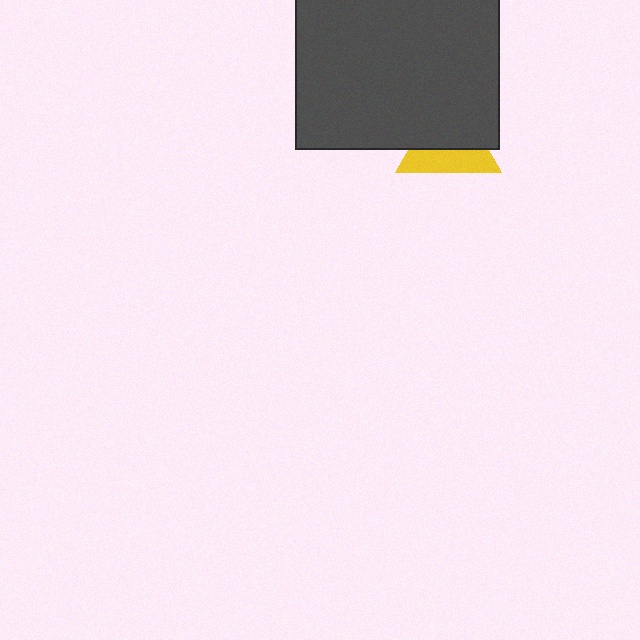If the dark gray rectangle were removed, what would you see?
You would see the complete yellow triangle.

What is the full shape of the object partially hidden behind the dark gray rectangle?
The partially hidden object is a yellow triangle.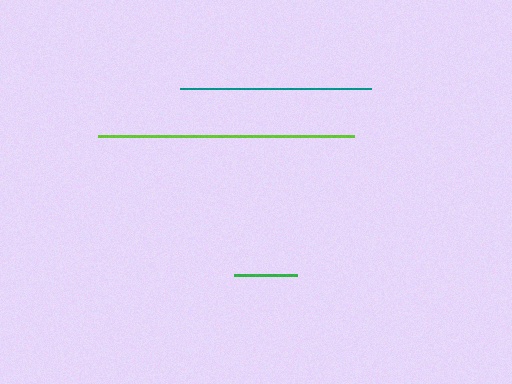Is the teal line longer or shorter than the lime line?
The lime line is longer than the teal line.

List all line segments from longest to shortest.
From longest to shortest: lime, teal, green.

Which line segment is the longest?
The lime line is the longest at approximately 257 pixels.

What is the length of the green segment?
The green segment is approximately 63 pixels long.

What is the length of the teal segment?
The teal segment is approximately 191 pixels long.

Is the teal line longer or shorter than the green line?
The teal line is longer than the green line.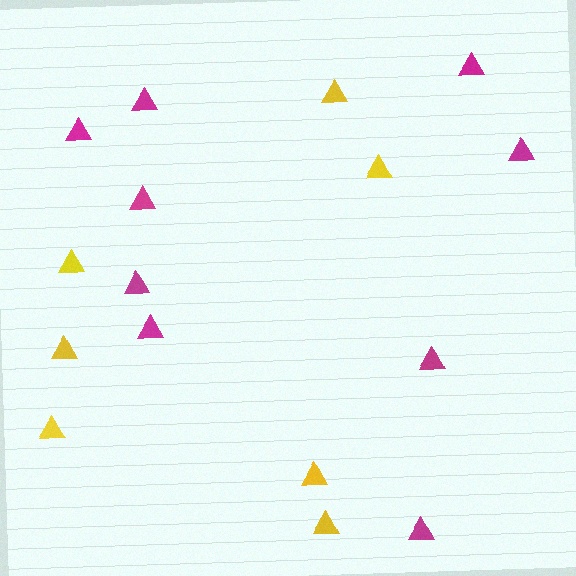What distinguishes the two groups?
There are 2 groups: one group of magenta triangles (9) and one group of yellow triangles (7).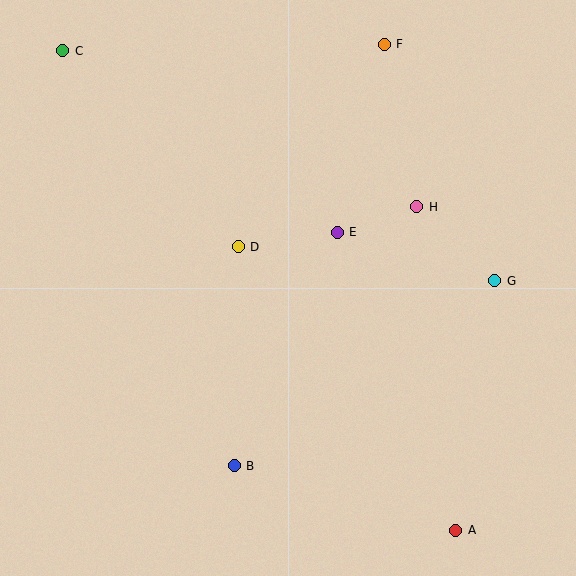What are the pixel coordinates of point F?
Point F is at (384, 44).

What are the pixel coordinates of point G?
Point G is at (495, 281).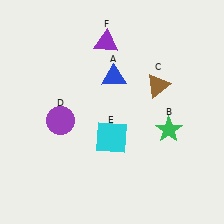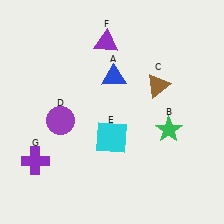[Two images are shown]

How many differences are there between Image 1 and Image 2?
There is 1 difference between the two images.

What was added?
A purple cross (G) was added in Image 2.